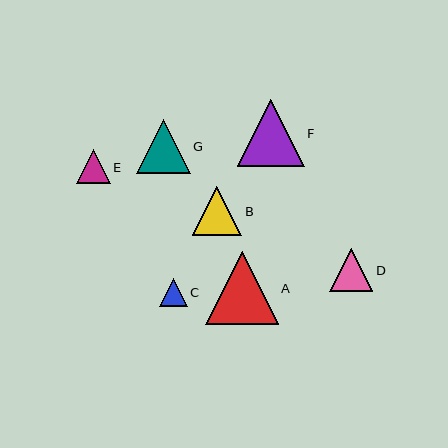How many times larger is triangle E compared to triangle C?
Triangle E is approximately 1.2 times the size of triangle C.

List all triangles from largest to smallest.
From largest to smallest: A, F, G, B, D, E, C.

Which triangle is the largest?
Triangle A is the largest with a size of approximately 72 pixels.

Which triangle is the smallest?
Triangle C is the smallest with a size of approximately 28 pixels.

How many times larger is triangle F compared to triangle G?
Triangle F is approximately 1.2 times the size of triangle G.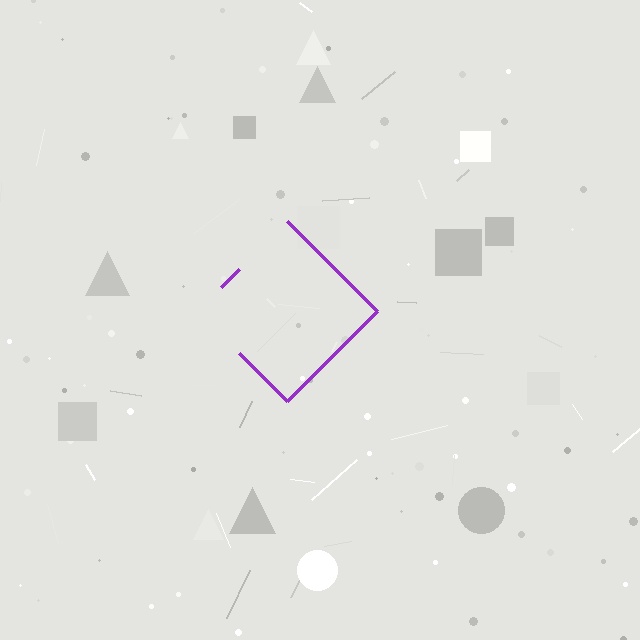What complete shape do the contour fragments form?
The contour fragments form a diamond.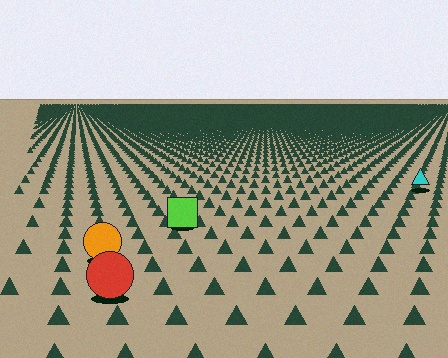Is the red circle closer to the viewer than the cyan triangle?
Yes. The red circle is closer — you can tell from the texture gradient: the ground texture is coarser near it.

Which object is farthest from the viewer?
The cyan triangle is farthest from the viewer. It appears smaller and the ground texture around it is denser.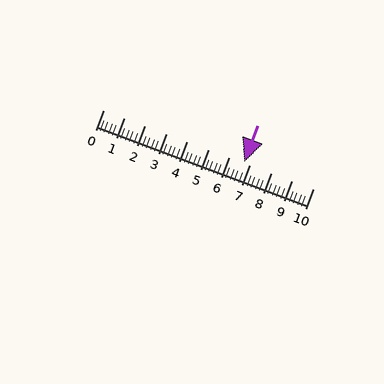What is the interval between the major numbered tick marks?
The major tick marks are spaced 1 units apart.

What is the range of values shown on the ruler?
The ruler shows values from 0 to 10.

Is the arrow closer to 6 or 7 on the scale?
The arrow is closer to 7.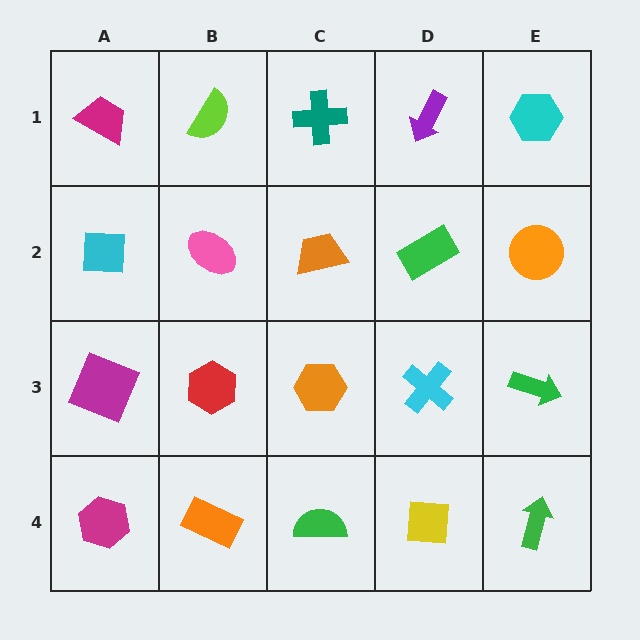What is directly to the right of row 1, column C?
A purple arrow.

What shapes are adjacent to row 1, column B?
A pink ellipse (row 2, column B), a magenta trapezoid (row 1, column A), a teal cross (row 1, column C).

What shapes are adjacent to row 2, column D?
A purple arrow (row 1, column D), a cyan cross (row 3, column D), an orange trapezoid (row 2, column C), an orange circle (row 2, column E).